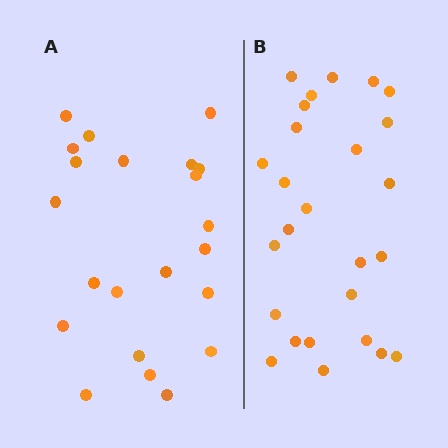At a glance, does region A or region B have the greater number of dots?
Region B (the right region) has more dots.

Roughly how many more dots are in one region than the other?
Region B has about 4 more dots than region A.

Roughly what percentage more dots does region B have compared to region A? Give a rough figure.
About 20% more.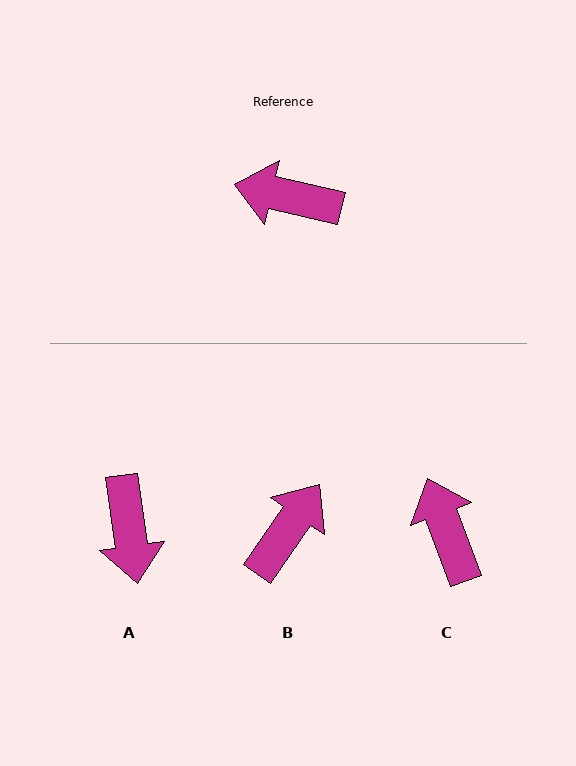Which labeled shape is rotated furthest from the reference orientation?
B, about 112 degrees away.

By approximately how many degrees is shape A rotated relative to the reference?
Approximately 111 degrees counter-clockwise.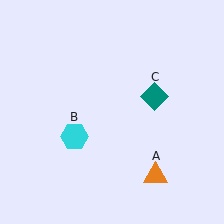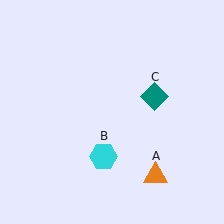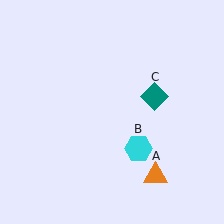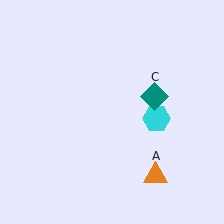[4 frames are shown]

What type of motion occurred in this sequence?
The cyan hexagon (object B) rotated counterclockwise around the center of the scene.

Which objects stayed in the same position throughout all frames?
Orange triangle (object A) and teal diamond (object C) remained stationary.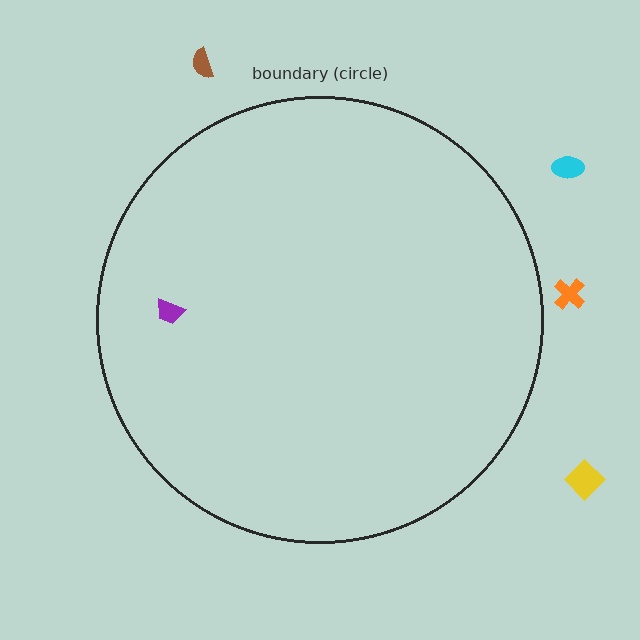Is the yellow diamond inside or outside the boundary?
Outside.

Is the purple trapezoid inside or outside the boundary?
Inside.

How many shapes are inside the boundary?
1 inside, 4 outside.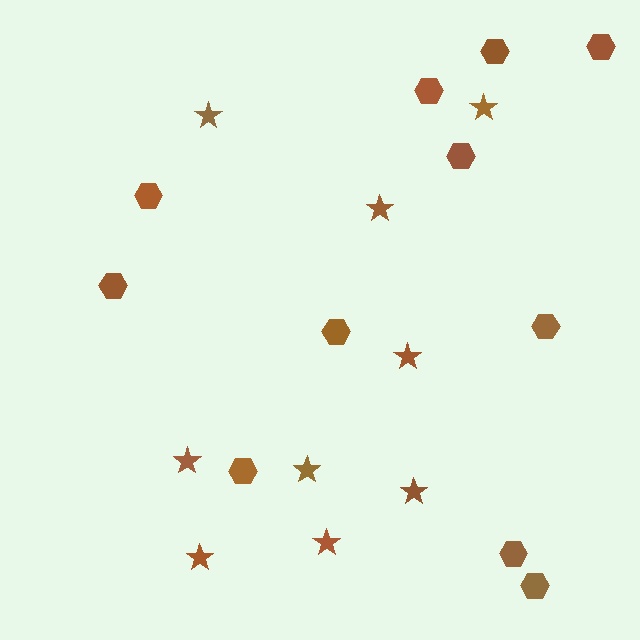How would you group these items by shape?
There are 2 groups: one group of stars (9) and one group of hexagons (11).